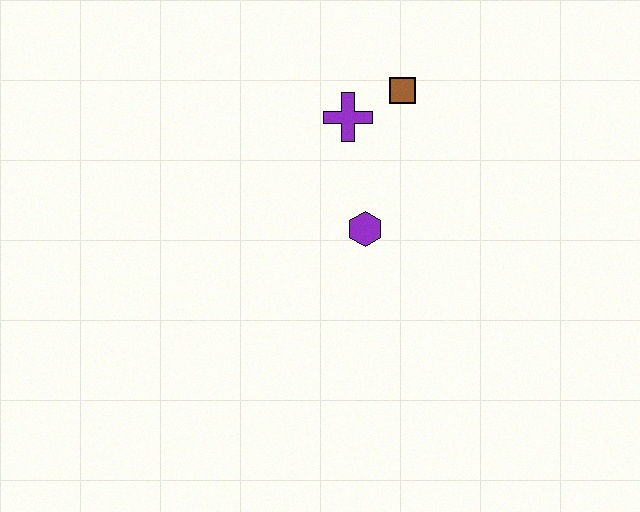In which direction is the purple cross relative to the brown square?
The purple cross is to the left of the brown square.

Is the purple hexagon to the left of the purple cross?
No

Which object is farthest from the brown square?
The purple hexagon is farthest from the brown square.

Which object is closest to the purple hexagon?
The purple cross is closest to the purple hexagon.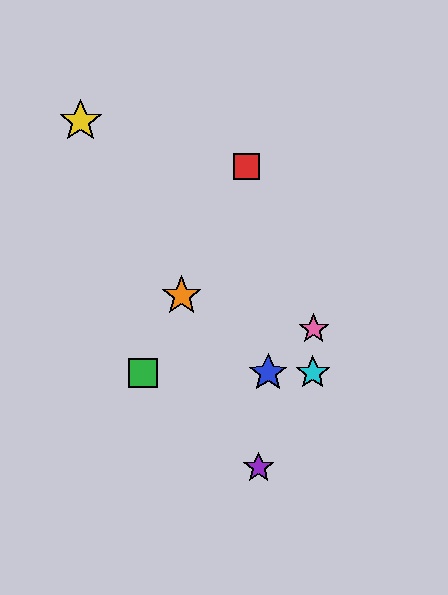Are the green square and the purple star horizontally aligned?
No, the green square is at y≈373 and the purple star is at y≈468.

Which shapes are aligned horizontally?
The blue star, the green square, the cyan star are aligned horizontally.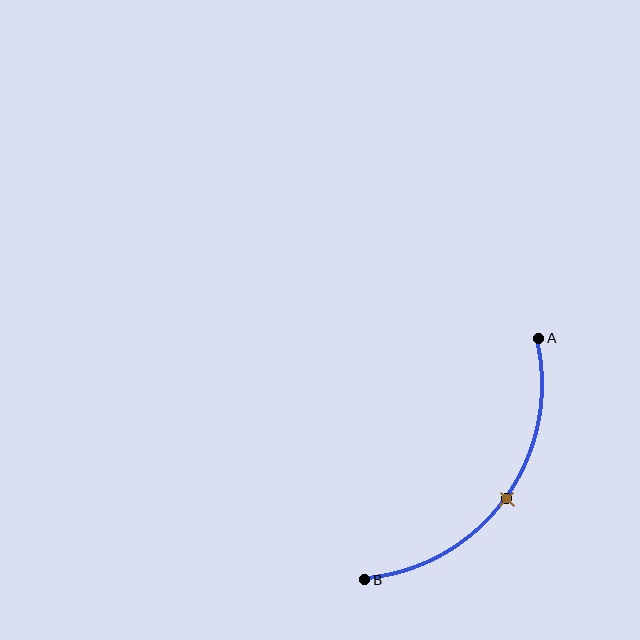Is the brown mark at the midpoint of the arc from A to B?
Yes. The brown mark lies on the arc at equal arc-length from both A and B — it is the arc midpoint.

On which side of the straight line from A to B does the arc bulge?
The arc bulges below and to the right of the straight line connecting A and B.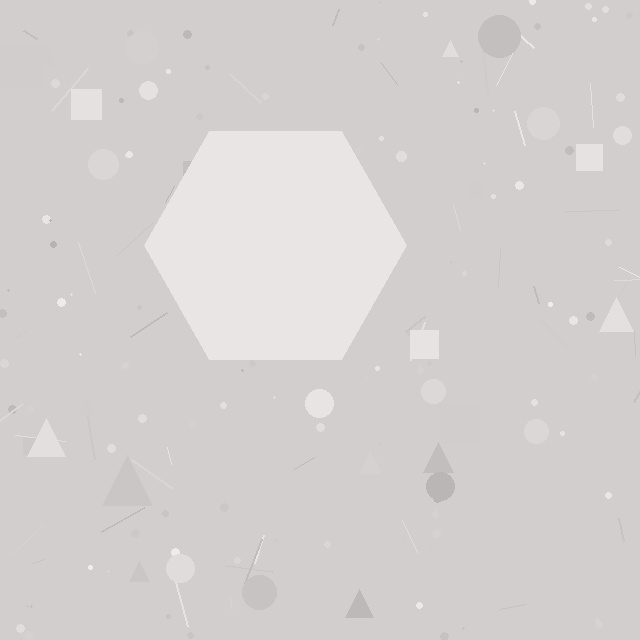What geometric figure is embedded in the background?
A hexagon is embedded in the background.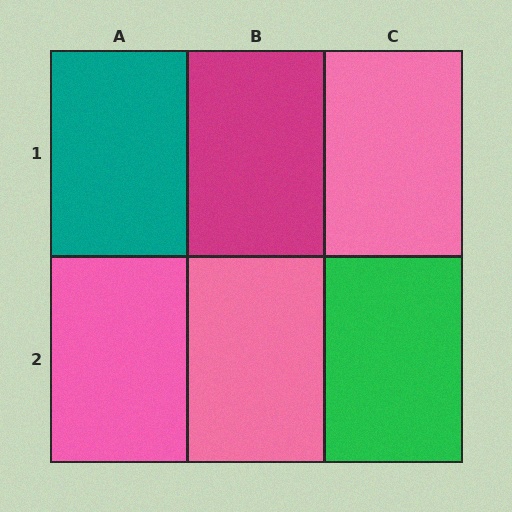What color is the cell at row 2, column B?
Pink.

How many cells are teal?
1 cell is teal.